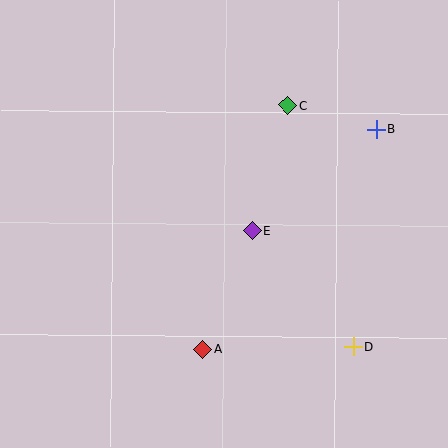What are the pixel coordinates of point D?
Point D is at (353, 347).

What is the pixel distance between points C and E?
The distance between C and E is 131 pixels.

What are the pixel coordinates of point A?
Point A is at (203, 349).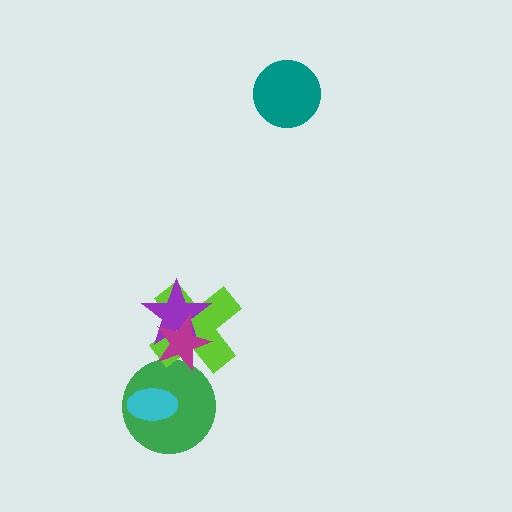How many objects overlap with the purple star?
2 objects overlap with the purple star.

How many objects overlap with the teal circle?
0 objects overlap with the teal circle.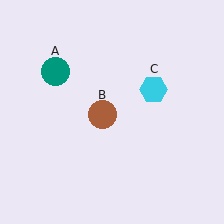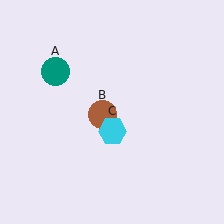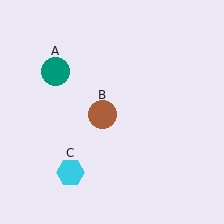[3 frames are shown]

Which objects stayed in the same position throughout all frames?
Teal circle (object A) and brown circle (object B) remained stationary.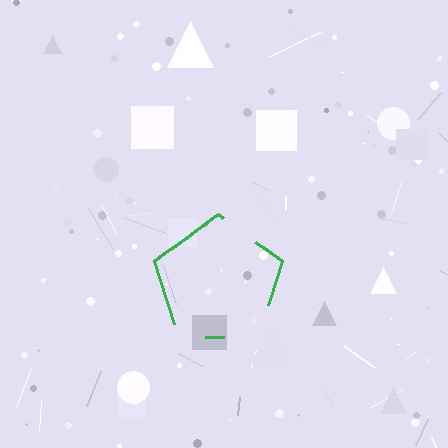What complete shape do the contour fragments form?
The contour fragments form a pentagon.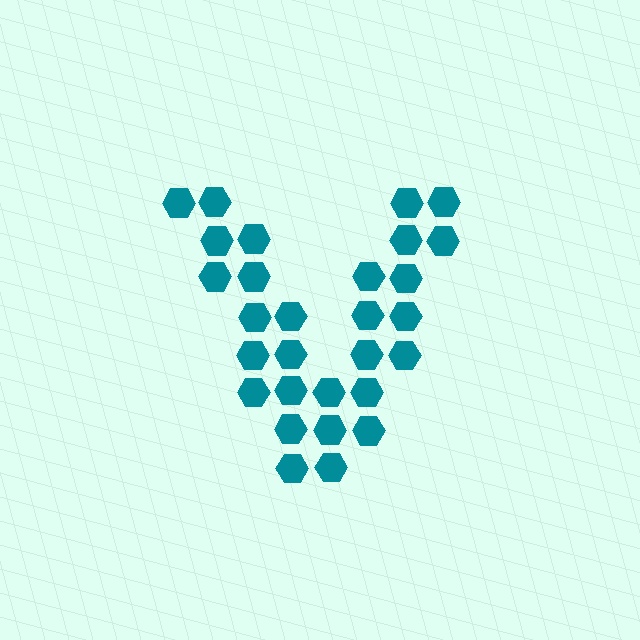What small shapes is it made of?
It is made of small hexagons.